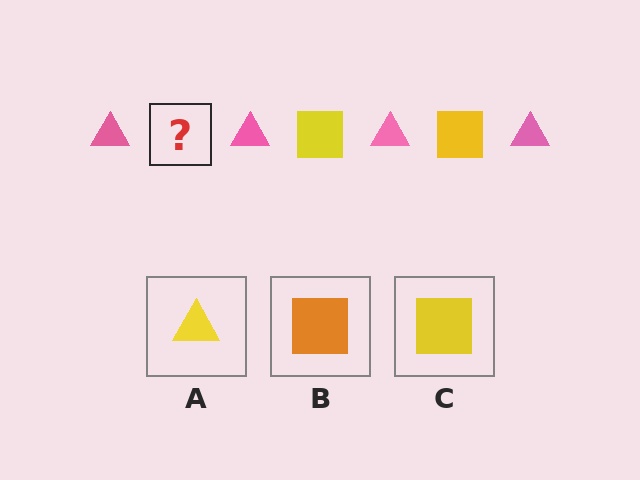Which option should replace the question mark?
Option C.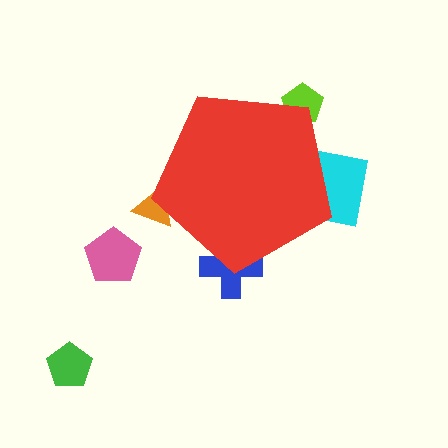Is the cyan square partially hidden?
Yes, the cyan square is partially hidden behind the red pentagon.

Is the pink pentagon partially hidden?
No, the pink pentagon is fully visible.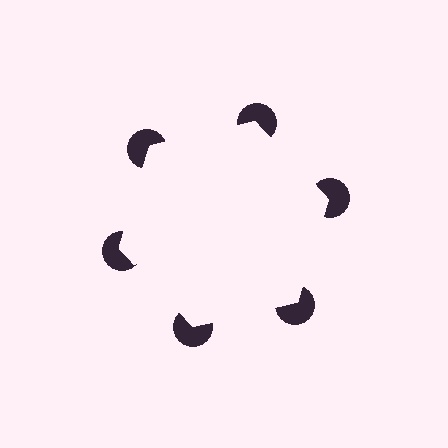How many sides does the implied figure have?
6 sides.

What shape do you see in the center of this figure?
An illusory hexagon — its edges are inferred from the aligned wedge cuts in the pac-man discs, not physically drawn.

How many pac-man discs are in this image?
There are 6 — one at each vertex of the illusory hexagon.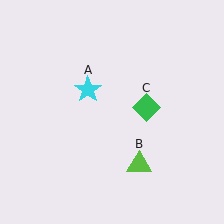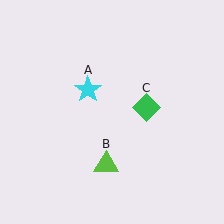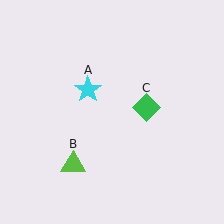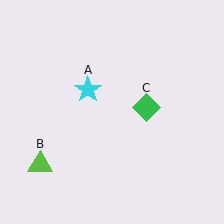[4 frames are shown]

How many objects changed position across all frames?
1 object changed position: lime triangle (object B).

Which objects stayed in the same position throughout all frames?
Cyan star (object A) and green diamond (object C) remained stationary.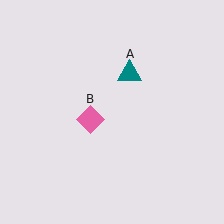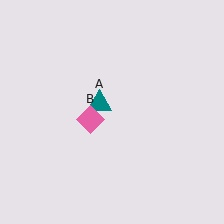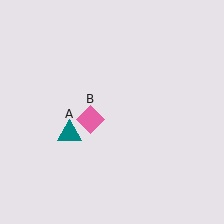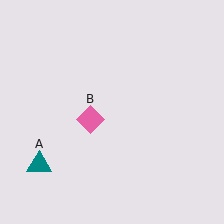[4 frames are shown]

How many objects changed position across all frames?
1 object changed position: teal triangle (object A).